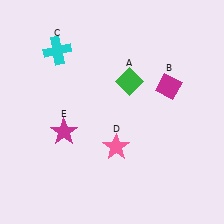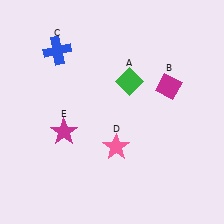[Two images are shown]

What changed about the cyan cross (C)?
In Image 1, C is cyan. In Image 2, it changed to blue.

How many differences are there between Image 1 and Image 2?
There is 1 difference between the two images.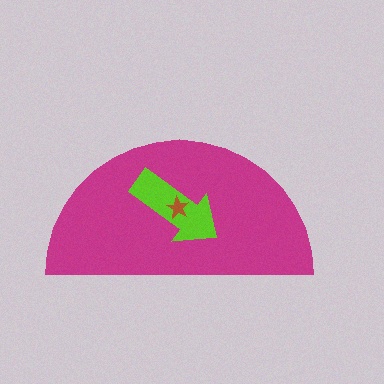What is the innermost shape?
The brown star.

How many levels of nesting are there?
3.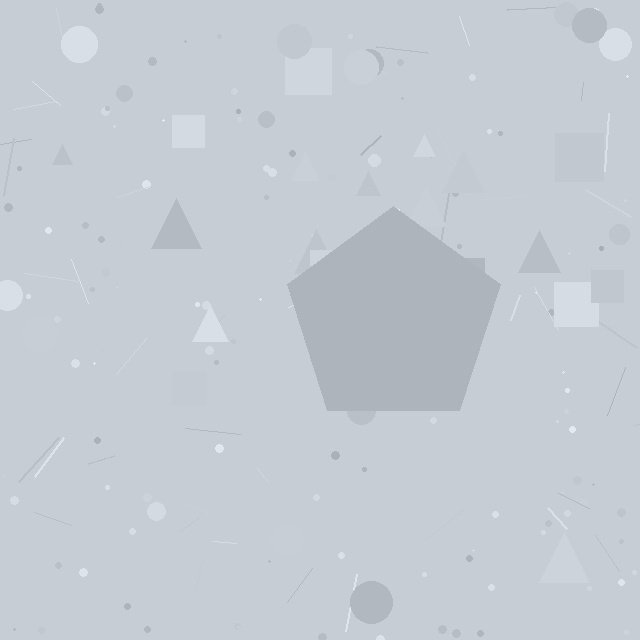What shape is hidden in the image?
A pentagon is hidden in the image.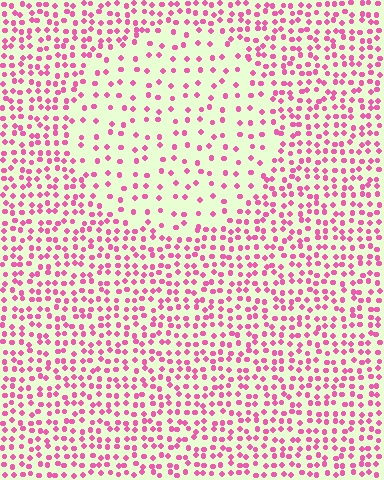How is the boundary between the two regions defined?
The boundary is defined by a change in element density (approximately 2.2x ratio). All elements are the same color, size, and shape.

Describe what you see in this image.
The image contains small pink elements arranged at two different densities. A circle-shaped region is visible where the elements are less densely packed than the surrounding area.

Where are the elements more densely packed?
The elements are more densely packed outside the circle boundary.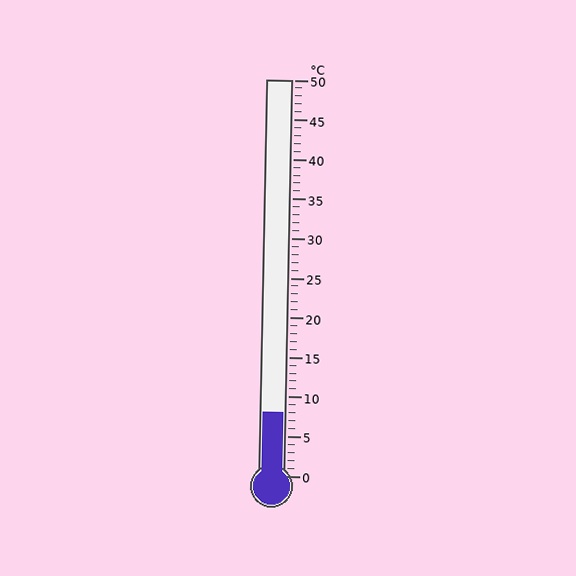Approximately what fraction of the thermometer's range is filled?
The thermometer is filled to approximately 15% of its range.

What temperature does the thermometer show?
The thermometer shows approximately 8°C.